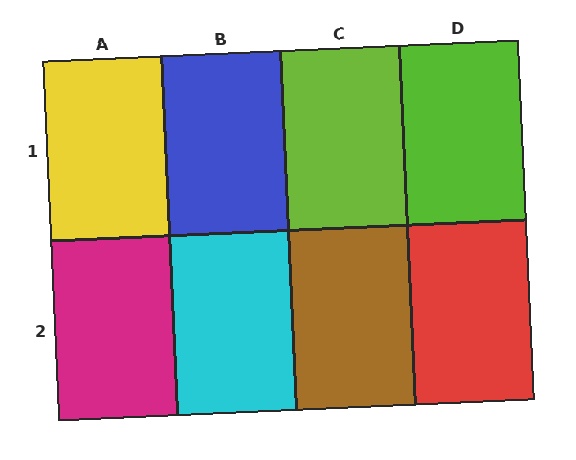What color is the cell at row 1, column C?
Lime.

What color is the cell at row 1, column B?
Blue.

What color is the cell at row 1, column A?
Yellow.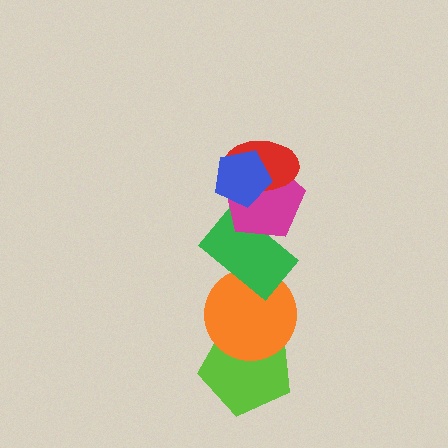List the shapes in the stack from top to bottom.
From top to bottom: the blue pentagon, the red ellipse, the magenta pentagon, the green rectangle, the orange circle, the lime pentagon.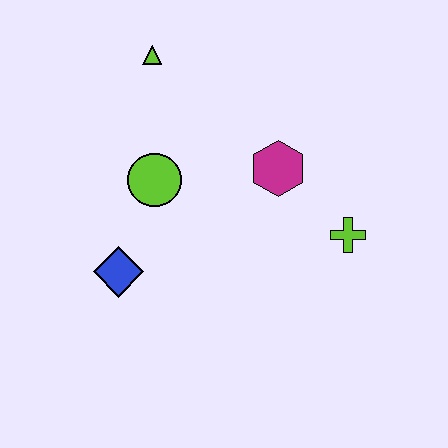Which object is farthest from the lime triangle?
The lime cross is farthest from the lime triangle.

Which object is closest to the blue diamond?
The lime circle is closest to the blue diamond.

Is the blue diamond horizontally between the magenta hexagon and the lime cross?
No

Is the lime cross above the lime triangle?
No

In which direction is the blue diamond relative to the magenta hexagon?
The blue diamond is to the left of the magenta hexagon.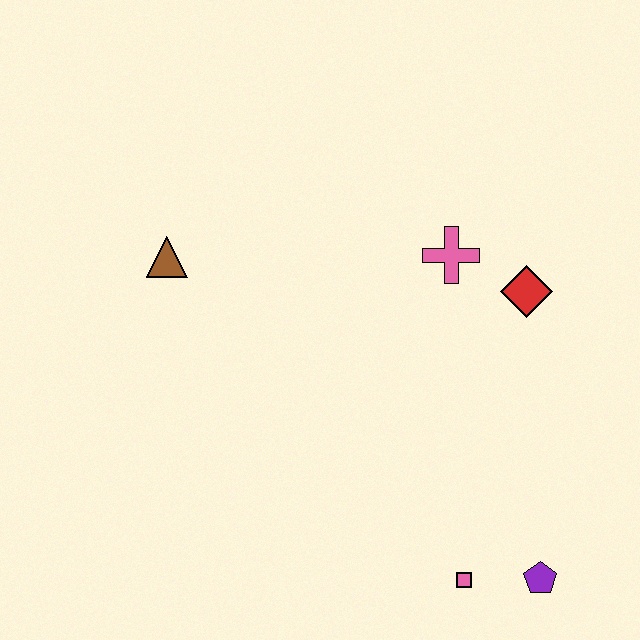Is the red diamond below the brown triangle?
Yes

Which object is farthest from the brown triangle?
The purple pentagon is farthest from the brown triangle.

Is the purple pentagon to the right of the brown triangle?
Yes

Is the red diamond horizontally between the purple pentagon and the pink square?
Yes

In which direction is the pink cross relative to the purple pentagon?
The pink cross is above the purple pentagon.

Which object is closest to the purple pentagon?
The pink square is closest to the purple pentagon.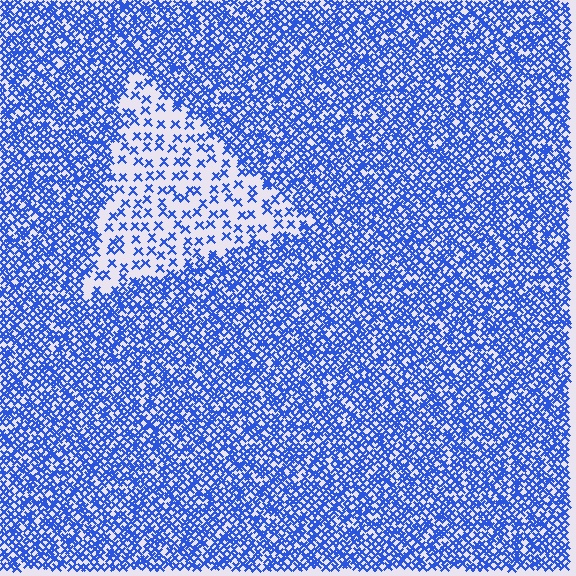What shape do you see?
I see a triangle.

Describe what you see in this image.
The image contains small blue elements arranged at two different densities. A triangle-shaped region is visible where the elements are less densely packed than the surrounding area.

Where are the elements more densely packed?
The elements are more densely packed outside the triangle boundary.